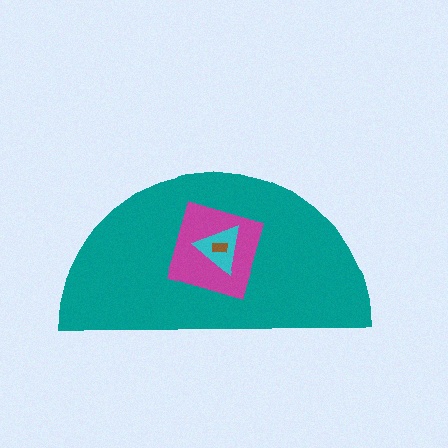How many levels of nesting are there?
4.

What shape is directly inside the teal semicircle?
The magenta diamond.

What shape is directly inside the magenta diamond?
The cyan triangle.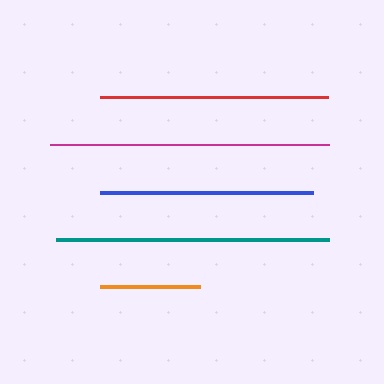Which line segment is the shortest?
The orange line is the shortest at approximately 101 pixels.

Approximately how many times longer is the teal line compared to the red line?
The teal line is approximately 1.2 times the length of the red line.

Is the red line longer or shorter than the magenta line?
The magenta line is longer than the red line.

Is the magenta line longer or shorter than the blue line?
The magenta line is longer than the blue line.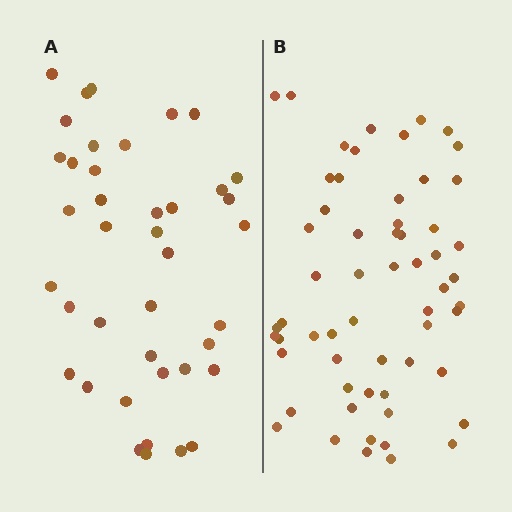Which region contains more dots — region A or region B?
Region B (the right region) has more dots.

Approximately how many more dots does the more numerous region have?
Region B has approximately 20 more dots than region A.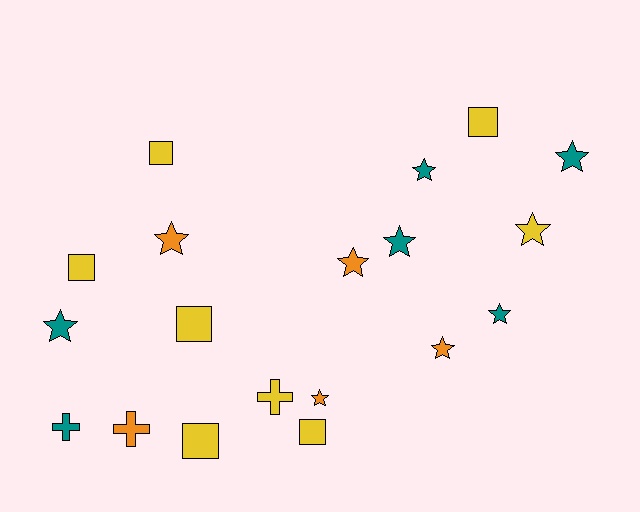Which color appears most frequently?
Yellow, with 8 objects.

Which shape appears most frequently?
Star, with 10 objects.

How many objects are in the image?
There are 19 objects.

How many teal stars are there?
There are 5 teal stars.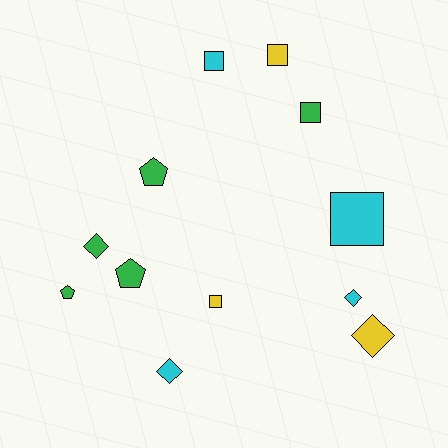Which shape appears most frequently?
Square, with 5 objects.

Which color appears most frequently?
Green, with 5 objects.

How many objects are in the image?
There are 12 objects.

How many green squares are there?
There is 1 green square.